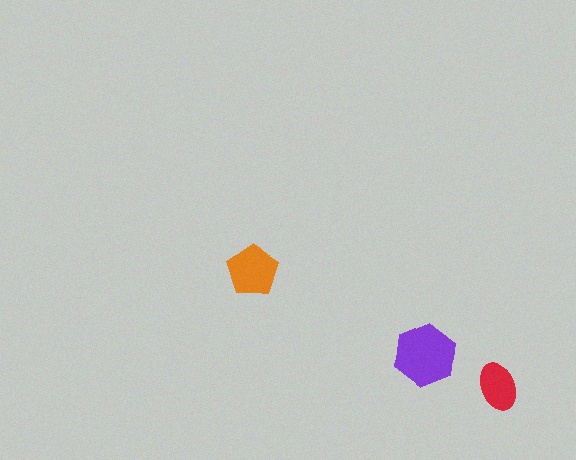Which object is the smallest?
The red ellipse.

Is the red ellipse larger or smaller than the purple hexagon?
Smaller.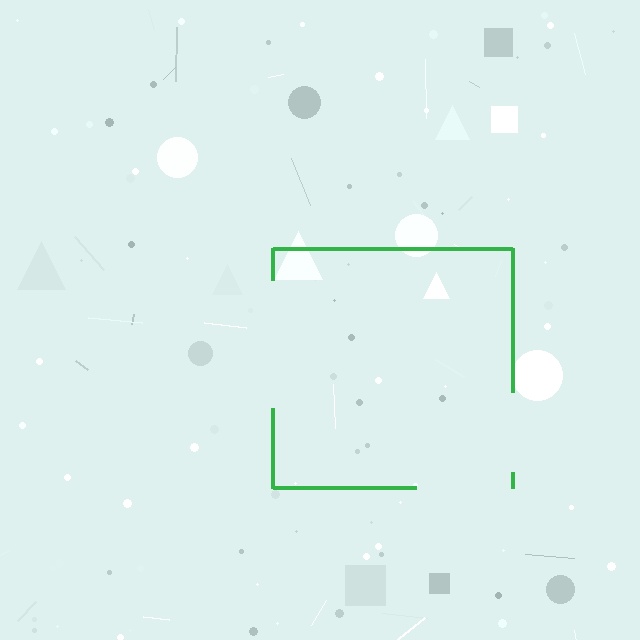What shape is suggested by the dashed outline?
The dashed outline suggests a square.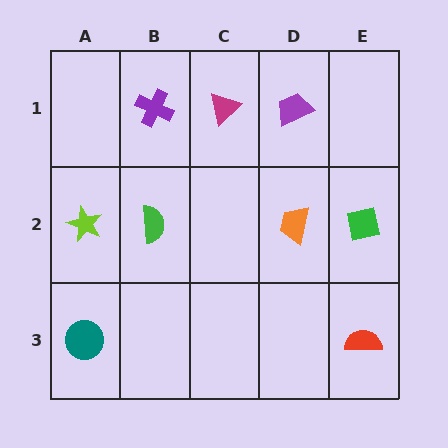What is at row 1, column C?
A magenta triangle.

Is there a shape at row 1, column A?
No, that cell is empty.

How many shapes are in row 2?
4 shapes.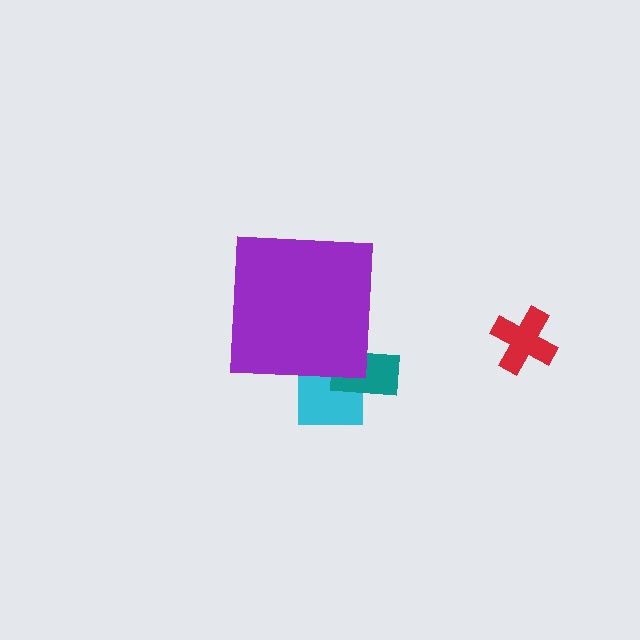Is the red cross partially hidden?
No, the red cross is fully visible.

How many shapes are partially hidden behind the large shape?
2 shapes are partially hidden.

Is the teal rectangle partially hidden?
Yes, the teal rectangle is partially hidden behind the purple square.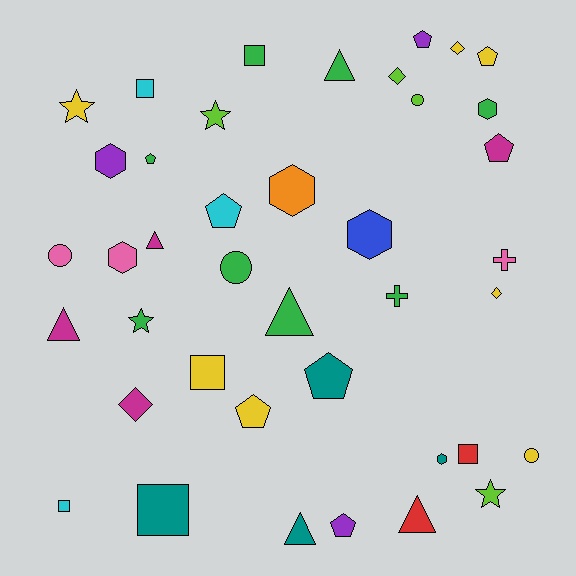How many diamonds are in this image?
There are 4 diamonds.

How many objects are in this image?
There are 40 objects.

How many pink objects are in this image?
There are 3 pink objects.